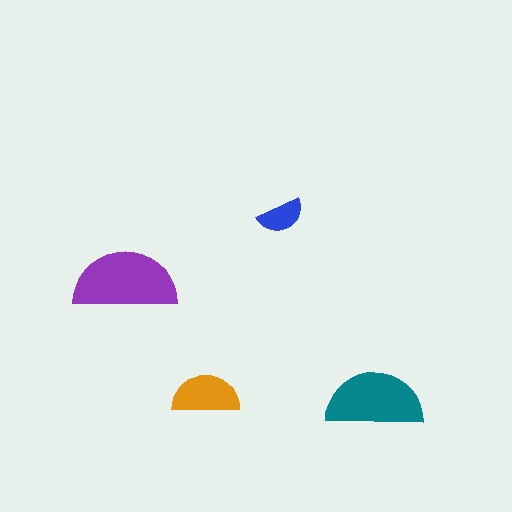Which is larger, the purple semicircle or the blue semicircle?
The purple one.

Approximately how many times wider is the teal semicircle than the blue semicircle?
About 2 times wider.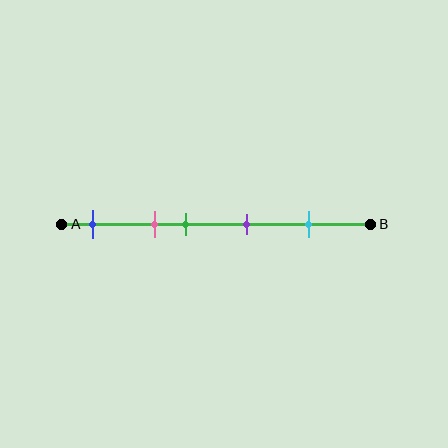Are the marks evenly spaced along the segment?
No, the marks are not evenly spaced.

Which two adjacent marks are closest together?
The pink and green marks are the closest adjacent pair.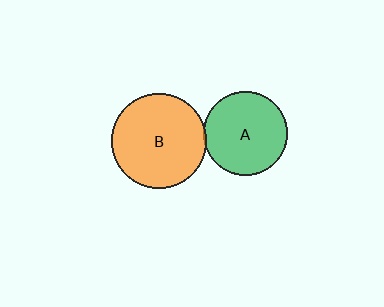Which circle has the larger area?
Circle B (orange).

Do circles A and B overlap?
Yes.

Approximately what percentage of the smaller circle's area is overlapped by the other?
Approximately 5%.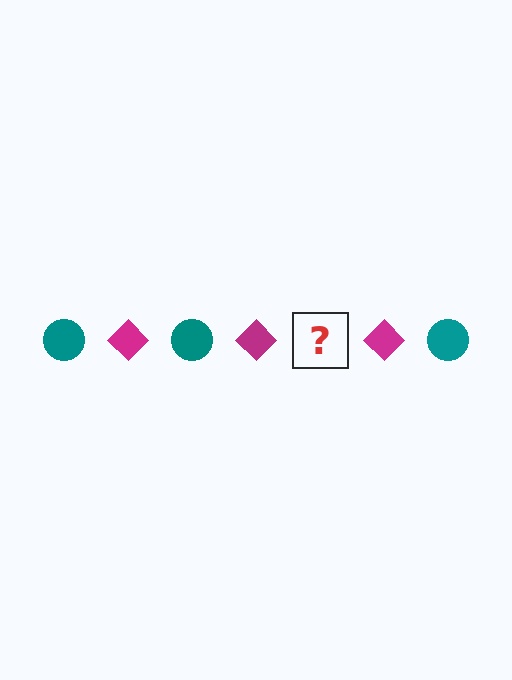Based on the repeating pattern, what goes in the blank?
The blank should be a teal circle.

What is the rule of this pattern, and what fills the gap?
The rule is that the pattern alternates between teal circle and magenta diamond. The gap should be filled with a teal circle.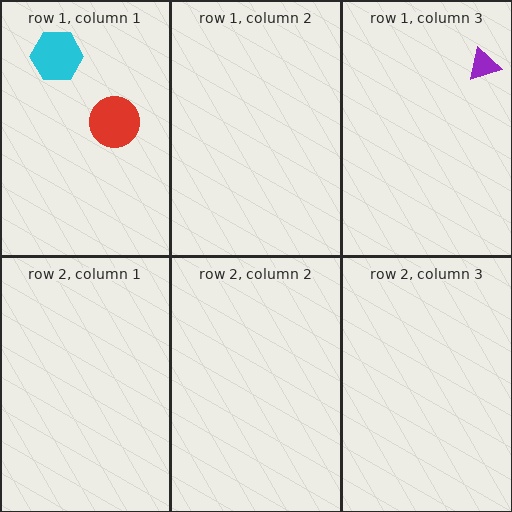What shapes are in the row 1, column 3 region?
The purple triangle.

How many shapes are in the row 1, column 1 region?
2.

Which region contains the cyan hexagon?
The row 1, column 1 region.